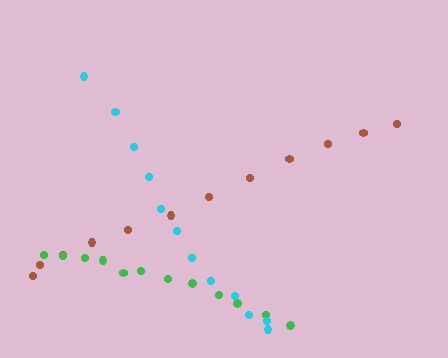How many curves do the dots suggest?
There are 3 distinct paths.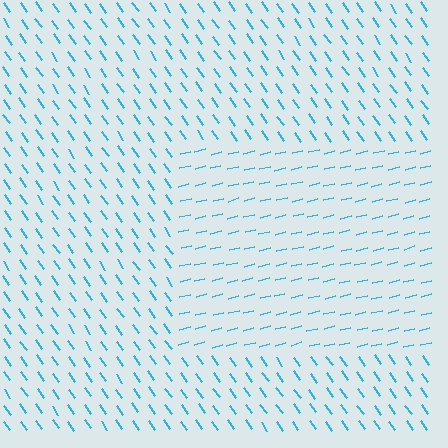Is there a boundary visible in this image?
Yes, there is a texture boundary formed by a change in line orientation.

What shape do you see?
I see a rectangle.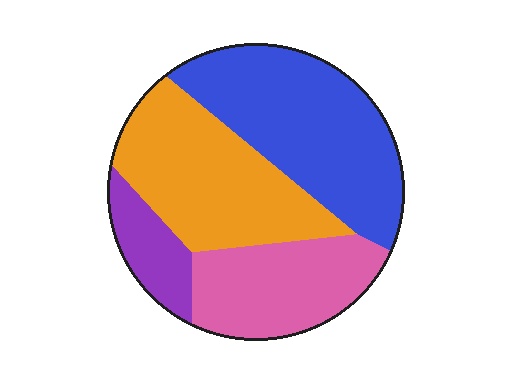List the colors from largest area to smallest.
From largest to smallest: blue, orange, pink, purple.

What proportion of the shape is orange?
Orange takes up between a sixth and a third of the shape.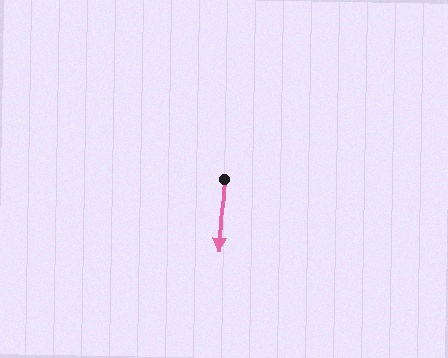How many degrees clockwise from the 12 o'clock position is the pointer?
Approximately 183 degrees.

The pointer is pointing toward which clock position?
Roughly 6 o'clock.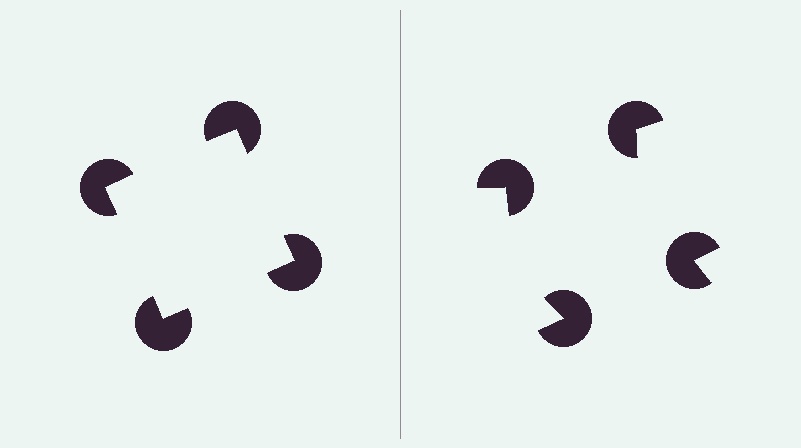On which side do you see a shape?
An illusory square appears on the left side. On the right side the wedge cuts are rotated, so no coherent shape forms.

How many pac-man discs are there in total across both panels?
8 — 4 on each side.